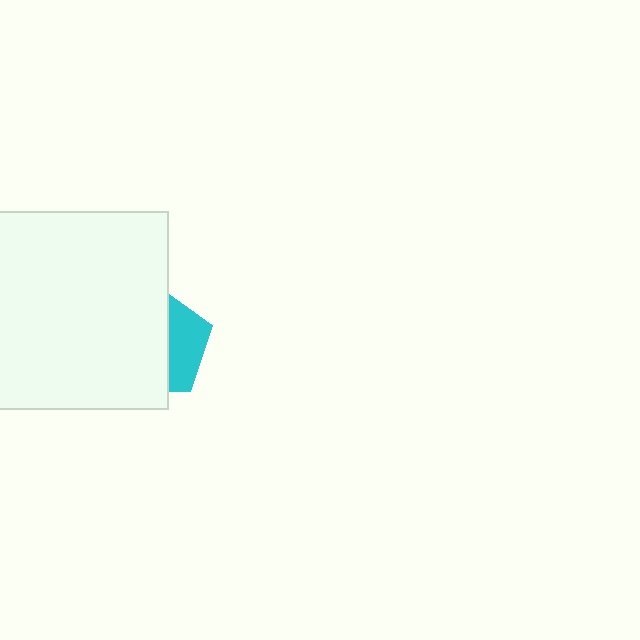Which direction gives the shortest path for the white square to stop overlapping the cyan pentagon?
Moving left gives the shortest separation.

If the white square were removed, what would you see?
You would see the complete cyan pentagon.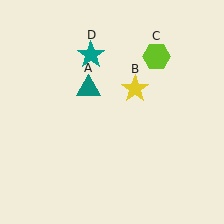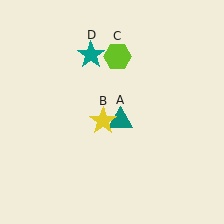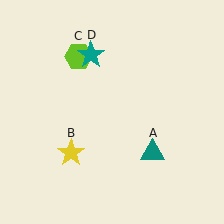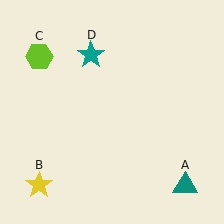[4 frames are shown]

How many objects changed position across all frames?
3 objects changed position: teal triangle (object A), yellow star (object B), lime hexagon (object C).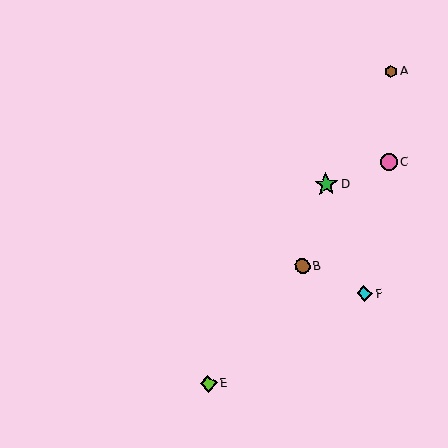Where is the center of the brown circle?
The center of the brown circle is at (302, 266).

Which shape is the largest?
The green star (labeled D) is the largest.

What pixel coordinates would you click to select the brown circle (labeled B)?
Click at (302, 266) to select the brown circle B.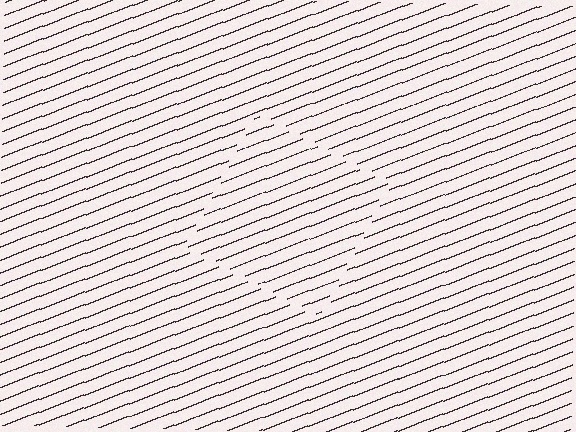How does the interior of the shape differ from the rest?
The interior of the shape contains the same grating, shifted by half a period — the contour is defined by the phase discontinuity where line-ends from the inner and outer gratings abut.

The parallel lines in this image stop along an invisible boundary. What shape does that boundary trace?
An illusory square. The interior of the shape contains the same grating, shifted by half a period — the contour is defined by the phase discontinuity where line-ends from the inner and outer gratings abut.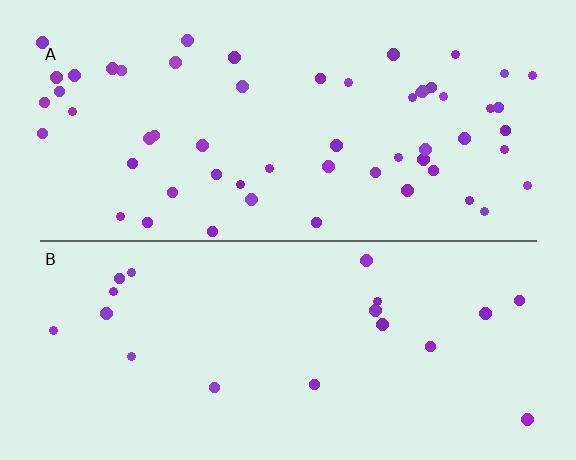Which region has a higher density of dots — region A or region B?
A (the top).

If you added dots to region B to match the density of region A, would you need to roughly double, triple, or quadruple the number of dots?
Approximately triple.